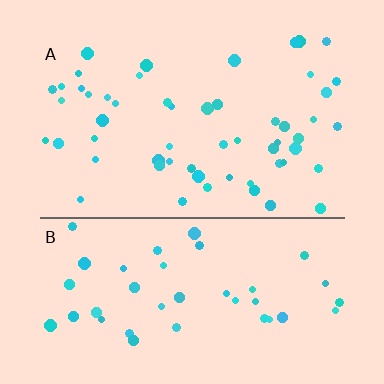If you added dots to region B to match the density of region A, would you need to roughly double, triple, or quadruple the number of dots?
Approximately double.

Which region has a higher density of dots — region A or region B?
A (the top).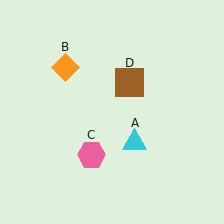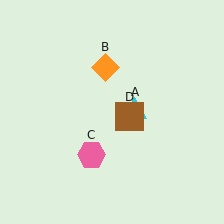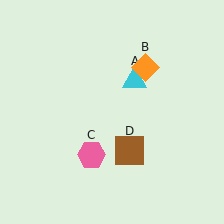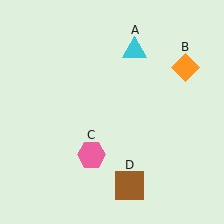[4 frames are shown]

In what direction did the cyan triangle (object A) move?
The cyan triangle (object A) moved up.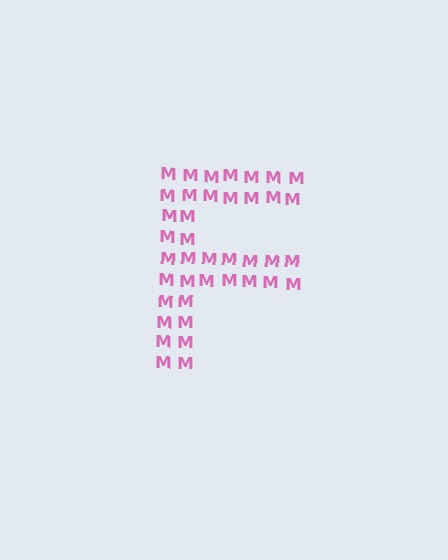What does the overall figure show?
The overall figure shows the letter F.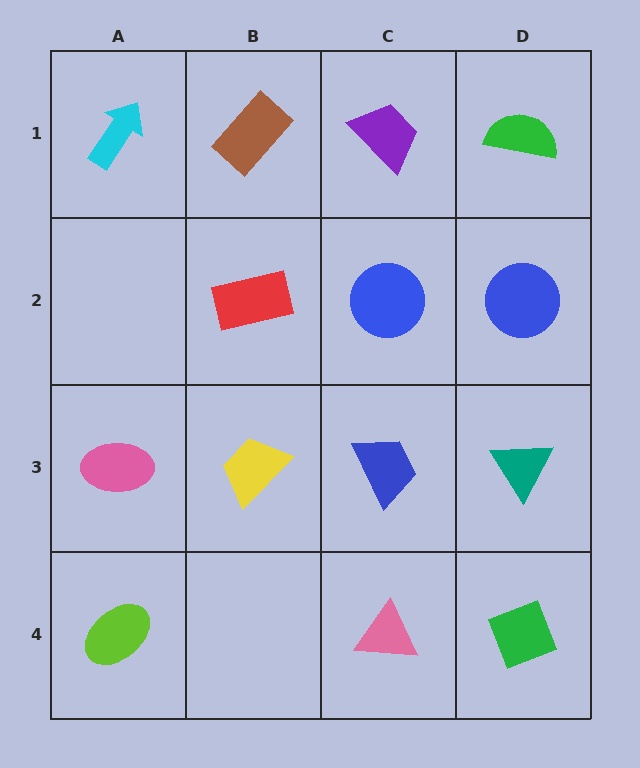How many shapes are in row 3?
4 shapes.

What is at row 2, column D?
A blue circle.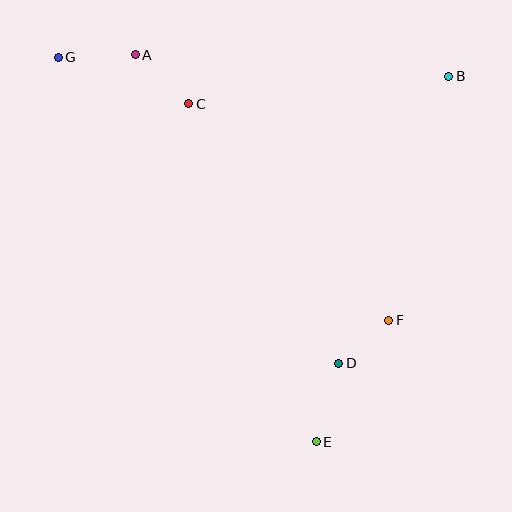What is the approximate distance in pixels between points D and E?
The distance between D and E is approximately 82 pixels.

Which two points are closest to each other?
Points D and F are closest to each other.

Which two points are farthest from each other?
Points E and G are farthest from each other.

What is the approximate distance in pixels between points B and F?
The distance between B and F is approximately 251 pixels.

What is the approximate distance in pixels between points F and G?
The distance between F and G is approximately 422 pixels.